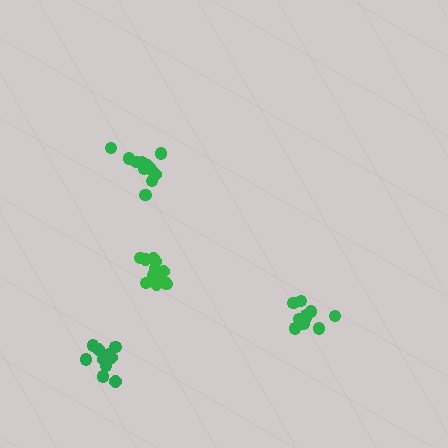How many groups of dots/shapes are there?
There are 4 groups.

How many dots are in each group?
Group 1: 10 dots, Group 2: 10 dots, Group 3: 14 dots, Group 4: 12 dots (46 total).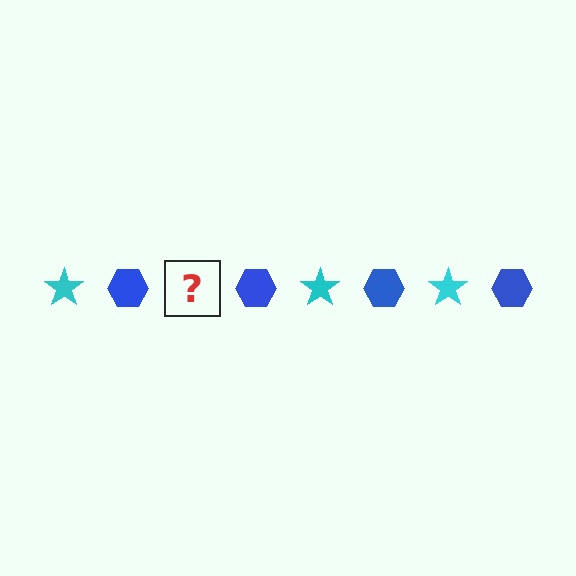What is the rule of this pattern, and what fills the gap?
The rule is that the pattern alternates between cyan star and blue hexagon. The gap should be filled with a cyan star.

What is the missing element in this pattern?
The missing element is a cyan star.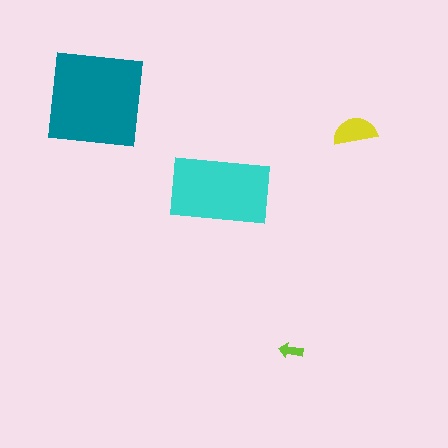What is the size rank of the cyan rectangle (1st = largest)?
2nd.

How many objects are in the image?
There are 4 objects in the image.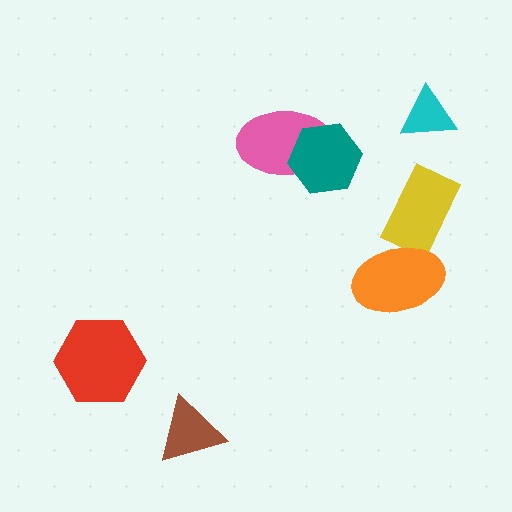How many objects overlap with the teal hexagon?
1 object overlaps with the teal hexagon.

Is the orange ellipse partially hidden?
No, no other shape covers it.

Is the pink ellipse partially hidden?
Yes, it is partially covered by another shape.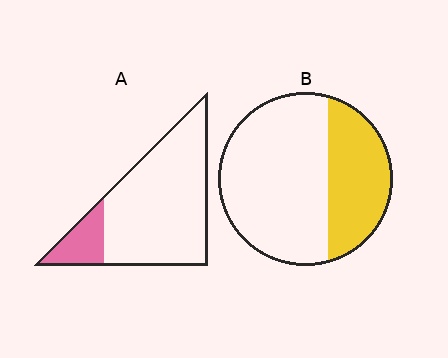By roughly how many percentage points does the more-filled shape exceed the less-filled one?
By roughly 15 percentage points (B over A).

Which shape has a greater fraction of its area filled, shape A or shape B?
Shape B.